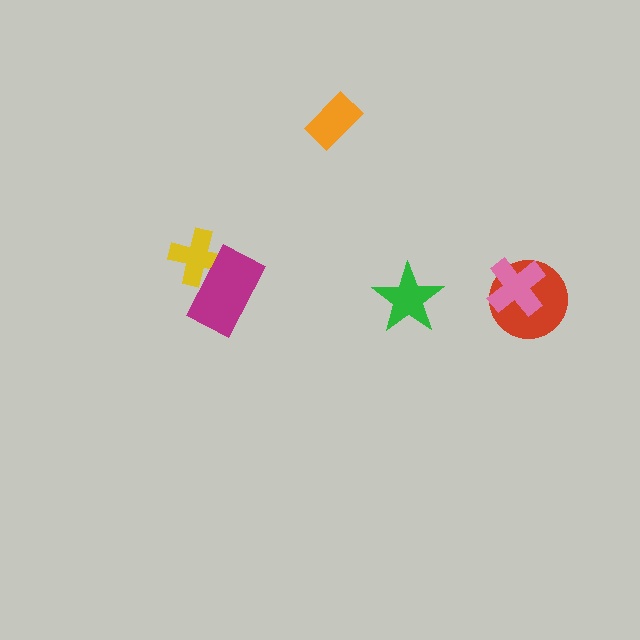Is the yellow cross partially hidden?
Yes, it is partially covered by another shape.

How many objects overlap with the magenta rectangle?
1 object overlaps with the magenta rectangle.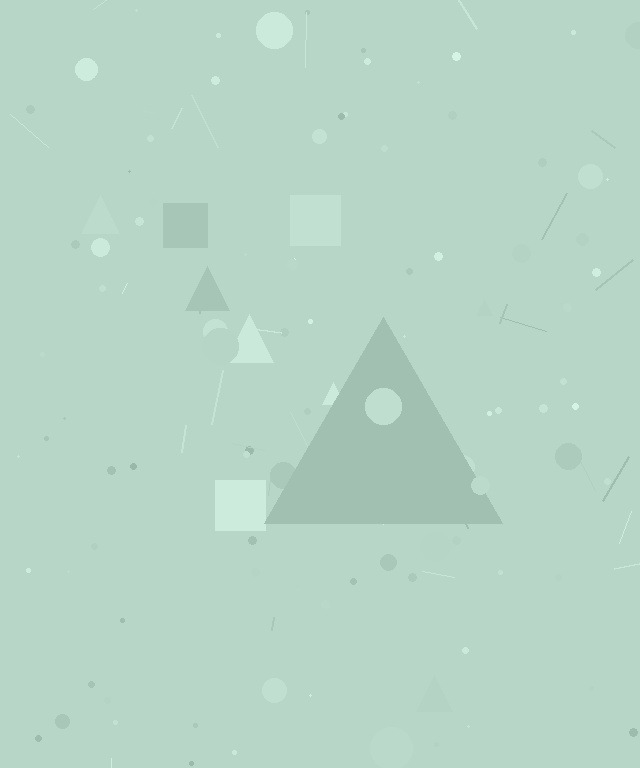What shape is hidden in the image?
A triangle is hidden in the image.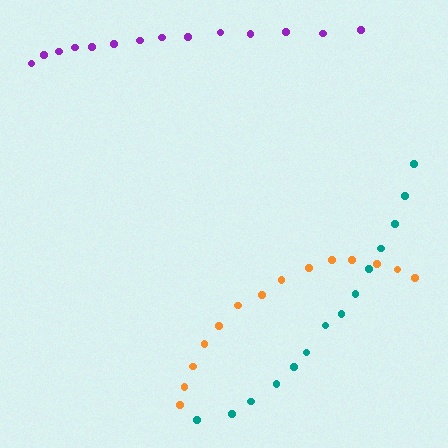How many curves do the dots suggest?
There are 3 distinct paths.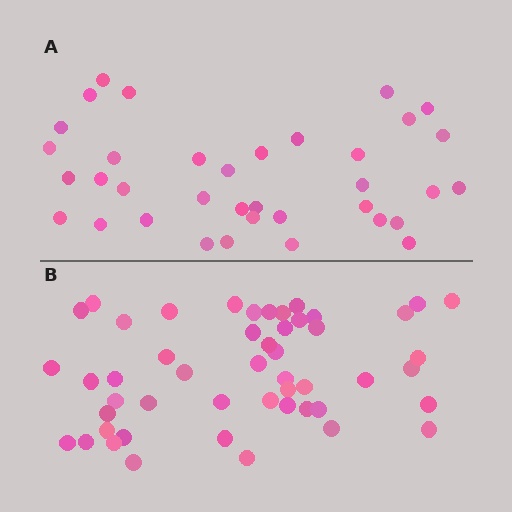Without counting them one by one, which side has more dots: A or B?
Region B (the bottom region) has more dots.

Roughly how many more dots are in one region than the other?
Region B has approximately 15 more dots than region A.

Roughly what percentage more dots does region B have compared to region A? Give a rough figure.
About 40% more.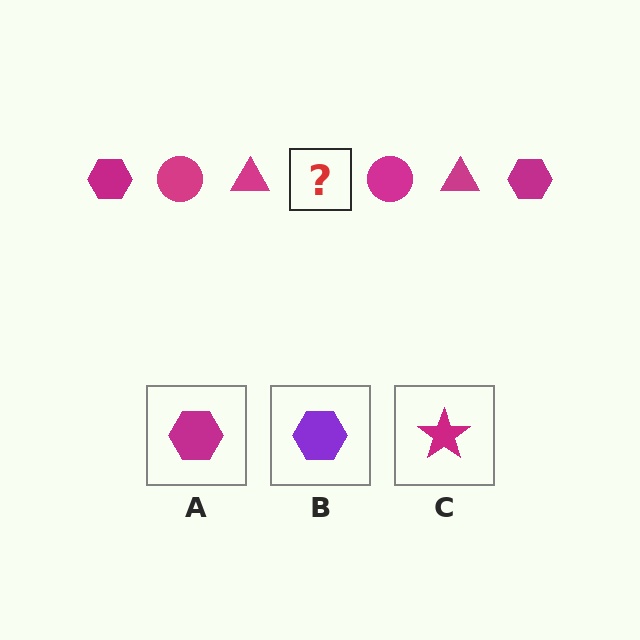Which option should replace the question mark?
Option A.